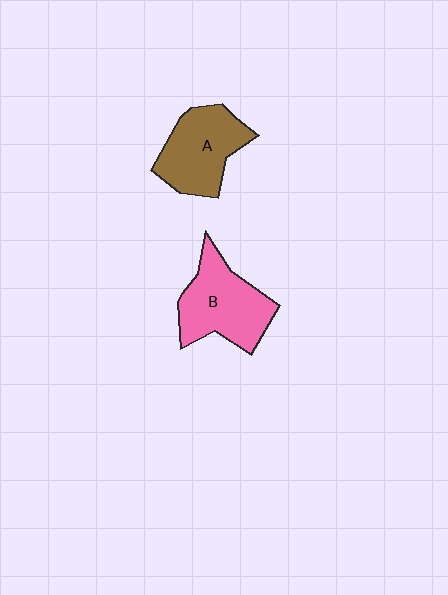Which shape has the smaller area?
Shape A (brown).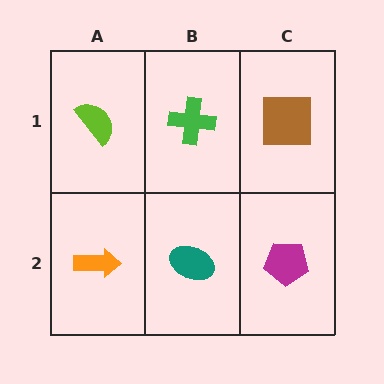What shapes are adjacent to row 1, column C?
A magenta pentagon (row 2, column C), a green cross (row 1, column B).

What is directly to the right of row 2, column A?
A teal ellipse.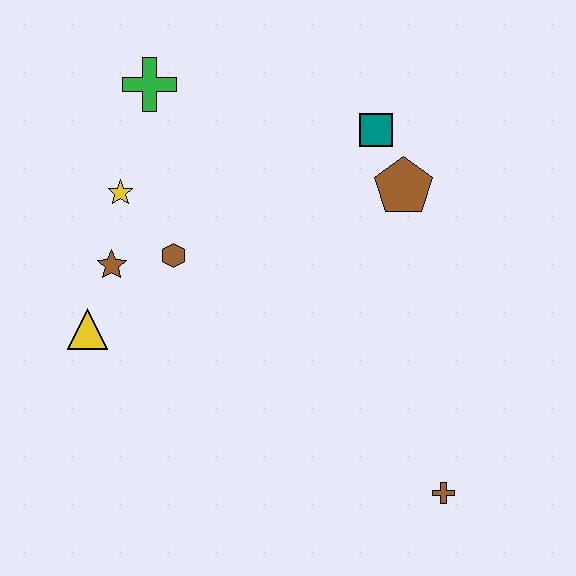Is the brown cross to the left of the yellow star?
No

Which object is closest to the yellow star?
The brown star is closest to the yellow star.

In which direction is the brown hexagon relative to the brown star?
The brown hexagon is to the right of the brown star.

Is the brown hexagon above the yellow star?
No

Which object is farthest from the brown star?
The brown cross is farthest from the brown star.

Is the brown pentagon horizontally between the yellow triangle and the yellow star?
No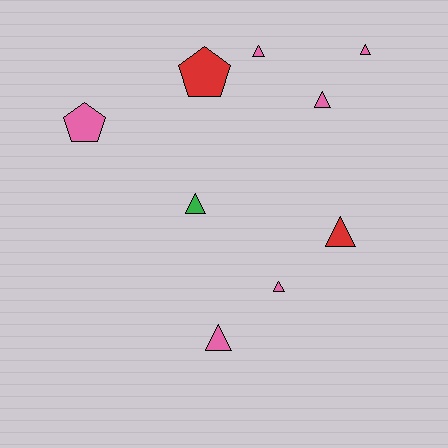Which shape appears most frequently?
Triangle, with 7 objects.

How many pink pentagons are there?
There is 1 pink pentagon.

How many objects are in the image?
There are 9 objects.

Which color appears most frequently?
Pink, with 6 objects.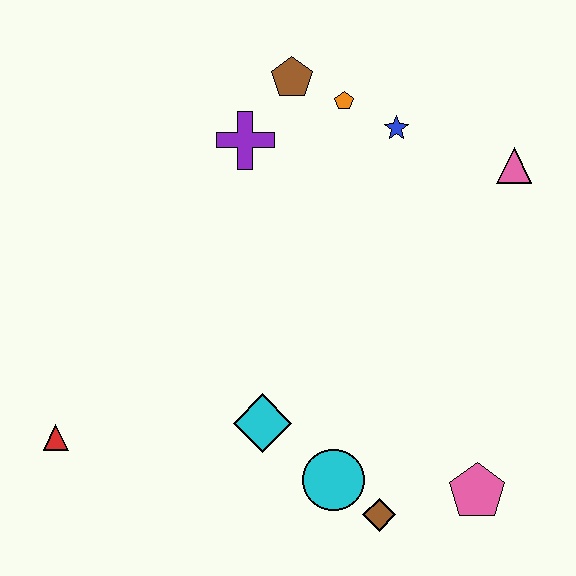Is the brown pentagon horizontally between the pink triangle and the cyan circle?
No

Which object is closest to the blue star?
The orange pentagon is closest to the blue star.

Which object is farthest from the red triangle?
The pink triangle is farthest from the red triangle.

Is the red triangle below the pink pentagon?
No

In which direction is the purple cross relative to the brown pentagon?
The purple cross is below the brown pentagon.